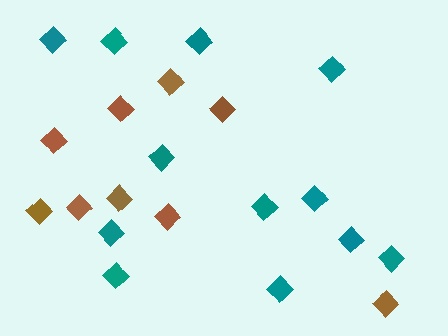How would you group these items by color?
There are 2 groups: one group of teal diamonds (12) and one group of brown diamonds (9).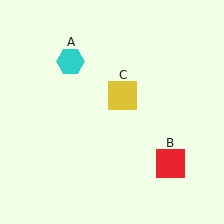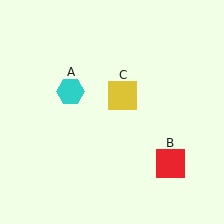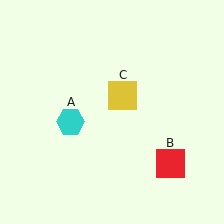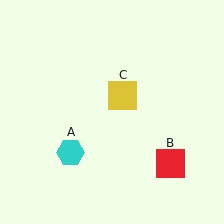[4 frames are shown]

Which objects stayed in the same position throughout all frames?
Red square (object B) and yellow square (object C) remained stationary.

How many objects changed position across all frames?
1 object changed position: cyan hexagon (object A).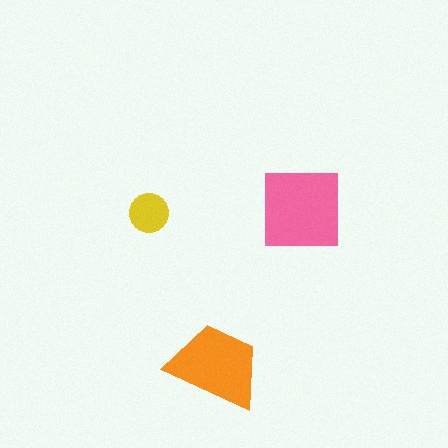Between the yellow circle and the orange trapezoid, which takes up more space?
The orange trapezoid.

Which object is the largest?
The pink square.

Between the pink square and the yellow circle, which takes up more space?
The pink square.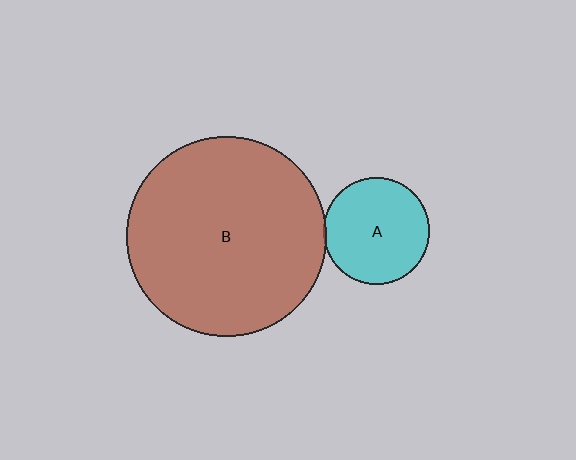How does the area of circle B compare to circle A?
Approximately 3.5 times.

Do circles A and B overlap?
Yes.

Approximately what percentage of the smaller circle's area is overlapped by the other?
Approximately 5%.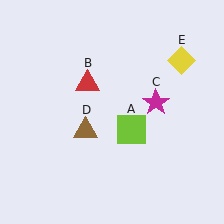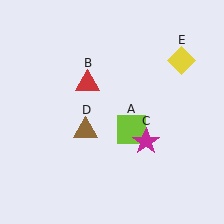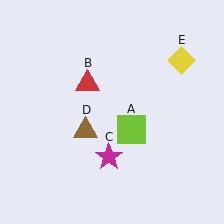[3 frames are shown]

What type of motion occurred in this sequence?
The magenta star (object C) rotated clockwise around the center of the scene.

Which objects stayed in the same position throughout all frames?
Lime square (object A) and red triangle (object B) and brown triangle (object D) and yellow diamond (object E) remained stationary.